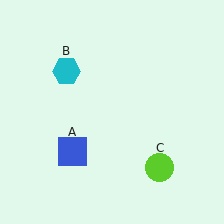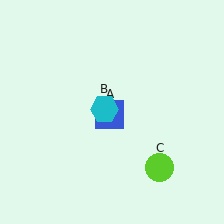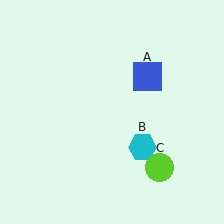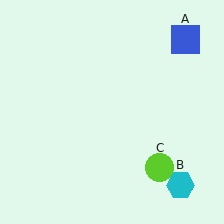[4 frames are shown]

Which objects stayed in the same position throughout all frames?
Lime circle (object C) remained stationary.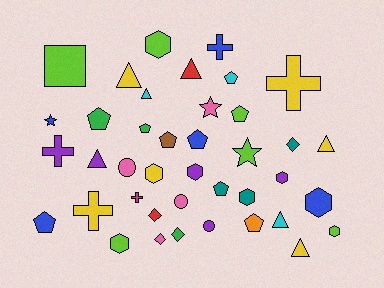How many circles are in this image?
There are 3 circles.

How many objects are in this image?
There are 40 objects.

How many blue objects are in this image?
There are 5 blue objects.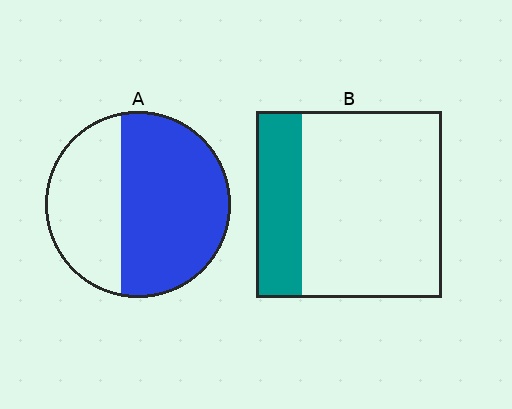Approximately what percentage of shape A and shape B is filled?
A is approximately 60% and B is approximately 25%.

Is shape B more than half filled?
No.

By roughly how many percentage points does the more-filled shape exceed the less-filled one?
By roughly 35 percentage points (A over B).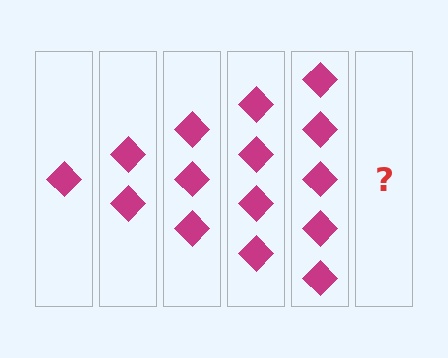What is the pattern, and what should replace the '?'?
The pattern is that each step adds one more diamond. The '?' should be 6 diamonds.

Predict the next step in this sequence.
The next step is 6 diamonds.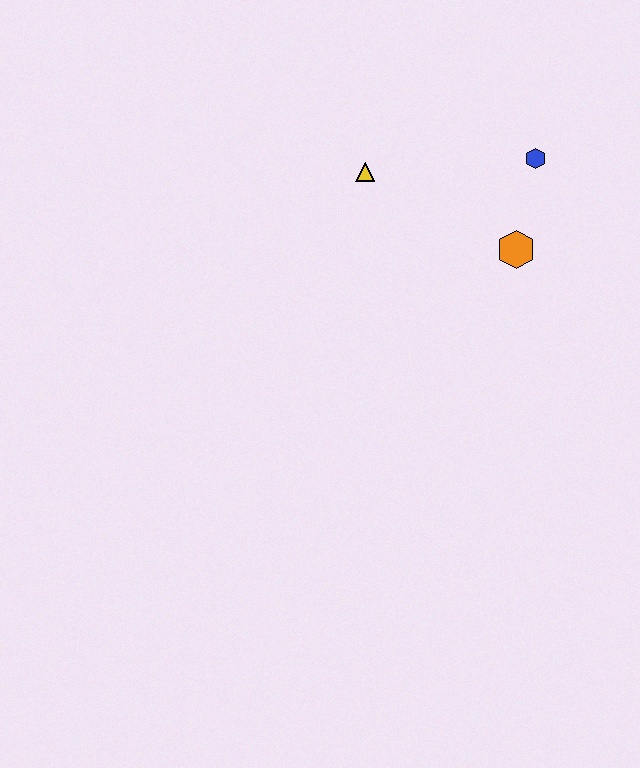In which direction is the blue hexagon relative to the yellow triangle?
The blue hexagon is to the right of the yellow triangle.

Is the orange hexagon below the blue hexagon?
Yes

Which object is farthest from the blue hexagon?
The yellow triangle is farthest from the blue hexagon.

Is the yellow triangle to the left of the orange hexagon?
Yes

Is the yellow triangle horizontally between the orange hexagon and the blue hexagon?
No